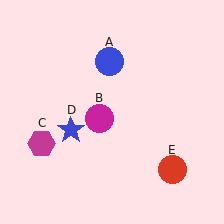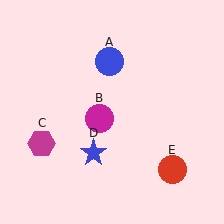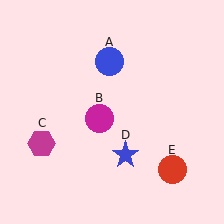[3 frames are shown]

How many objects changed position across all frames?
1 object changed position: blue star (object D).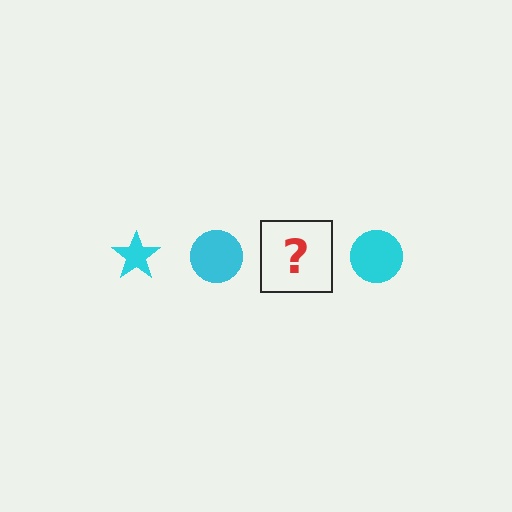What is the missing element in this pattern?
The missing element is a cyan star.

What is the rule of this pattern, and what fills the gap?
The rule is that the pattern cycles through star, circle shapes in cyan. The gap should be filled with a cyan star.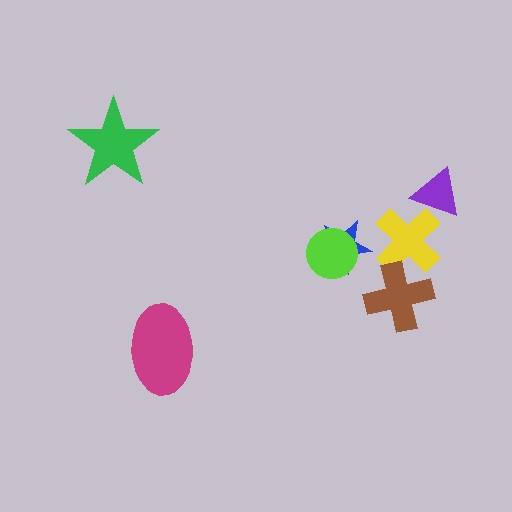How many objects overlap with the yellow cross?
2 objects overlap with the yellow cross.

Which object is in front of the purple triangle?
The yellow cross is in front of the purple triangle.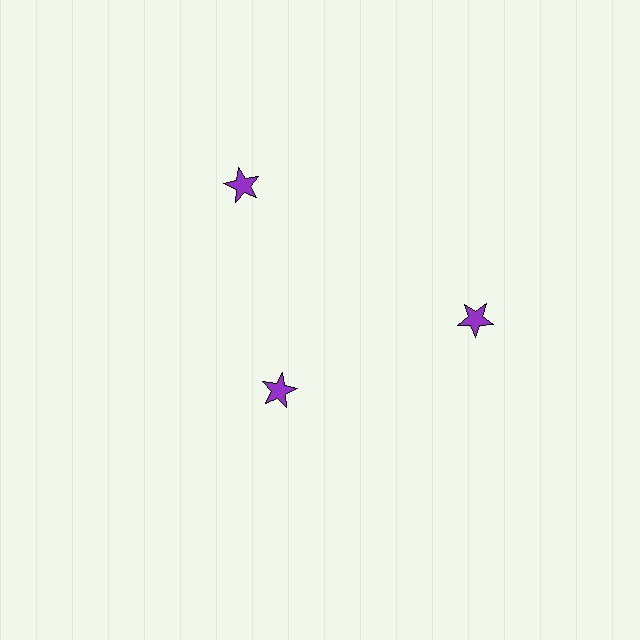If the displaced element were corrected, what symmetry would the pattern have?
It would have 3-fold rotational symmetry — the pattern would map onto itself every 120 degrees.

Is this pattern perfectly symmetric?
No. The 3 purple stars are arranged in a ring, but one element near the 7 o'clock position is pulled inward toward the center, breaking the 3-fold rotational symmetry.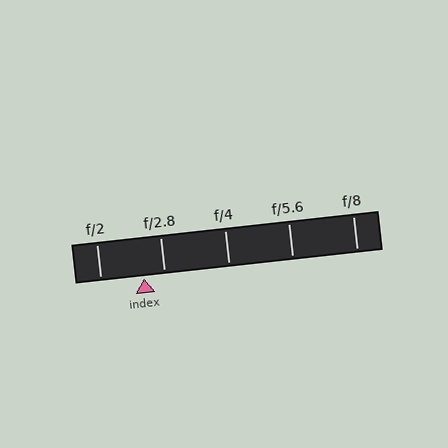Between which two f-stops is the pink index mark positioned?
The index mark is between f/2 and f/2.8.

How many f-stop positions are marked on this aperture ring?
There are 5 f-stop positions marked.